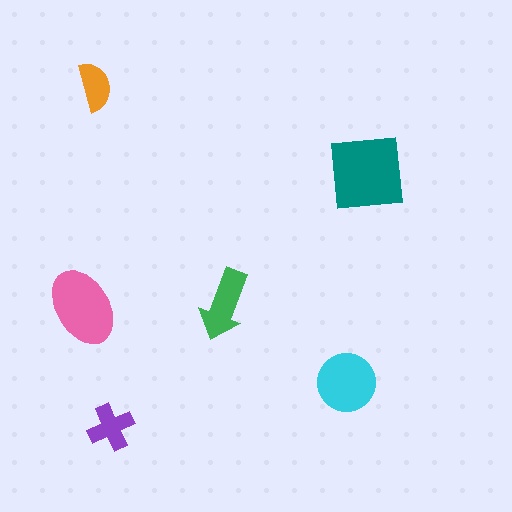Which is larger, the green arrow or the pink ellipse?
The pink ellipse.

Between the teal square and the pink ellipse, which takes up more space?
The teal square.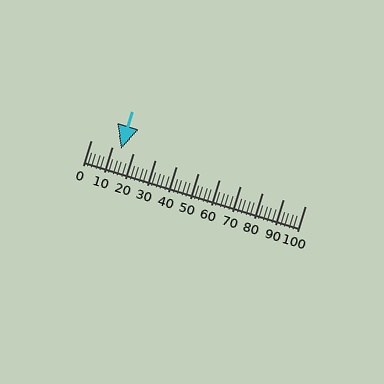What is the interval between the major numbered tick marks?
The major tick marks are spaced 10 units apart.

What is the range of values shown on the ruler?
The ruler shows values from 0 to 100.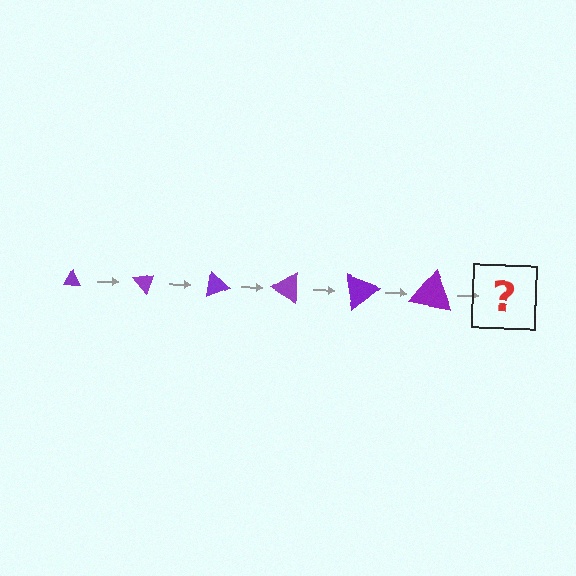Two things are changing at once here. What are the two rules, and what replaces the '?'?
The two rules are that the triangle grows larger each step and it rotates 50 degrees each step. The '?' should be a triangle, larger than the previous one and rotated 300 degrees from the start.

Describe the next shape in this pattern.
It should be a triangle, larger than the previous one and rotated 300 degrees from the start.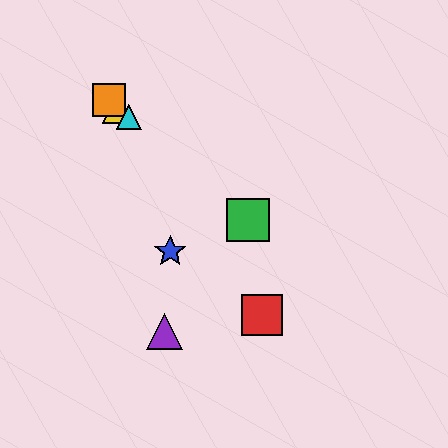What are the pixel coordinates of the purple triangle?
The purple triangle is at (165, 331).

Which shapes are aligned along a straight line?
The green square, the yellow triangle, the orange square, the cyan triangle are aligned along a straight line.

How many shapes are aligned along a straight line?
4 shapes (the green square, the yellow triangle, the orange square, the cyan triangle) are aligned along a straight line.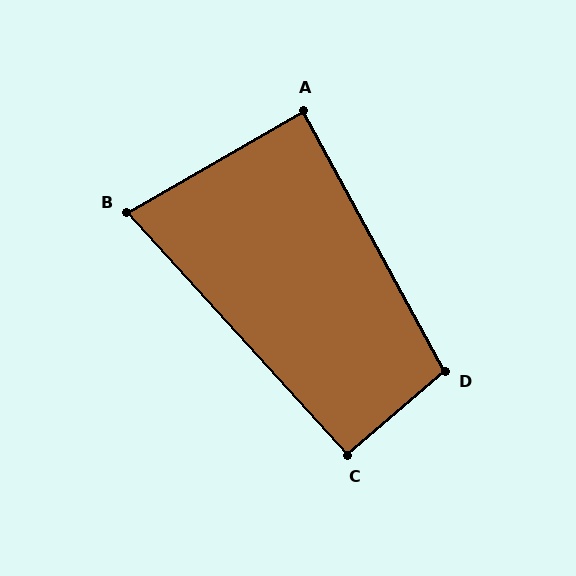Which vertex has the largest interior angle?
D, at approximately 102 degrees.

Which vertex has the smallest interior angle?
B, at approximately 78 degrees.